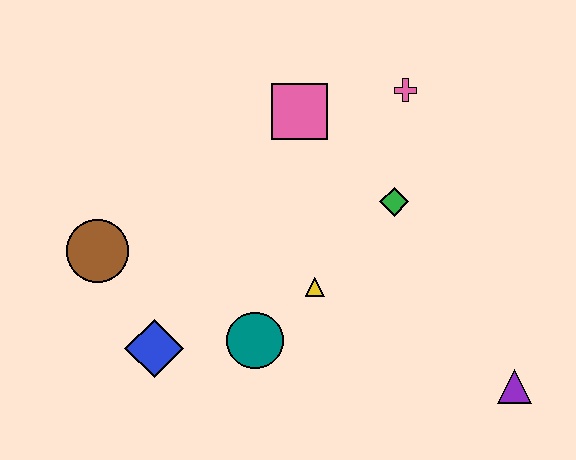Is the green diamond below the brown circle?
No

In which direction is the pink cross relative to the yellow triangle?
The pink cross is above the yellow triangle.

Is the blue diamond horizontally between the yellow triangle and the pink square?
No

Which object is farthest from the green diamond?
The brown circle is farthest from the green diamond.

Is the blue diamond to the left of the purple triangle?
Yes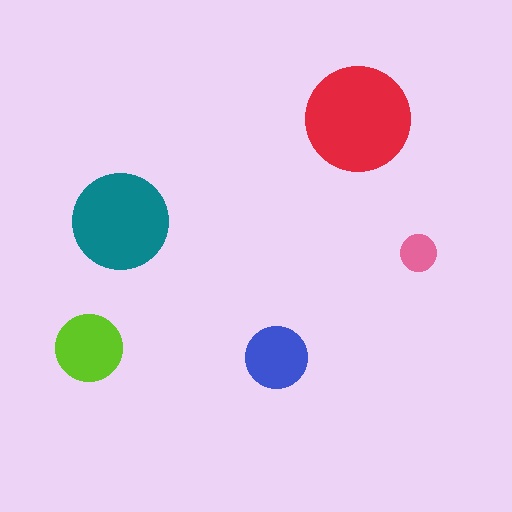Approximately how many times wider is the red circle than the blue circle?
About 1.5 times wider.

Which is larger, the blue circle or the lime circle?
The lime one.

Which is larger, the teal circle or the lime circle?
The teal one.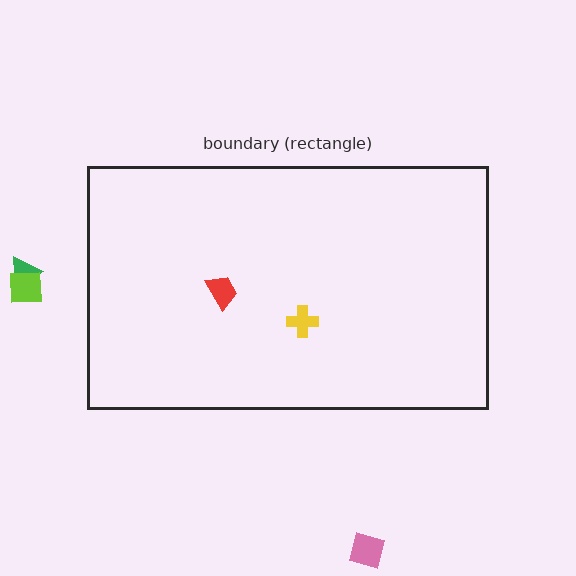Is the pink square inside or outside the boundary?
Outside.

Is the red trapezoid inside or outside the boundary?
Inside.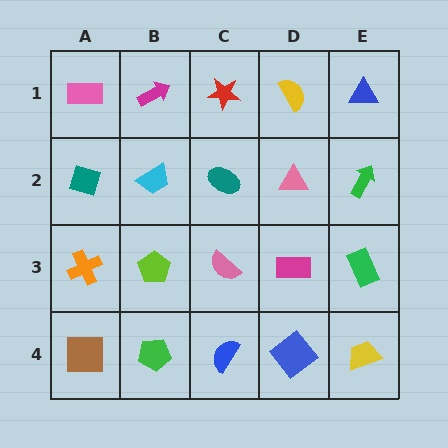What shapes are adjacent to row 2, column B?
A magenta arrow (row 1, column B), a lime pentagon (row 3, column B), a teal diamond (row 2, column A), a teal ellipse (row 2, column C).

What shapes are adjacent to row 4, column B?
A lime pentagon (row 3, column B), a brown square (row 4, column A), a blue semicircle (row 4, column C).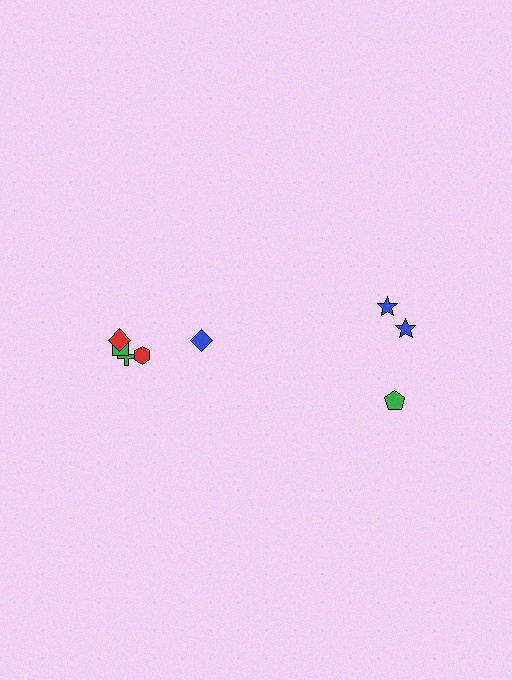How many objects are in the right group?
There are 3 objects.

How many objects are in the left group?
There are 5 objects.